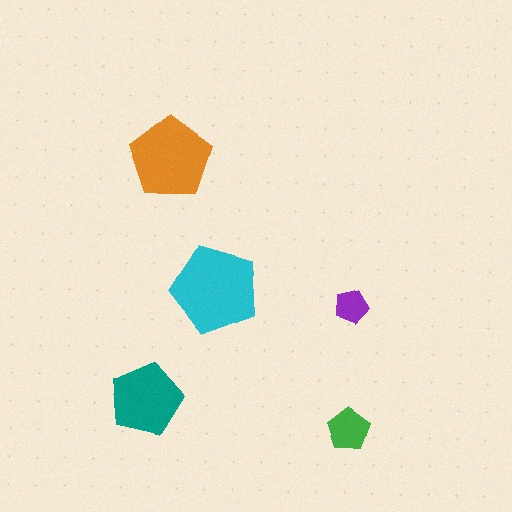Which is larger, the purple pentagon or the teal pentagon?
The teal one.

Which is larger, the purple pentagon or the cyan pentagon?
The cyan one.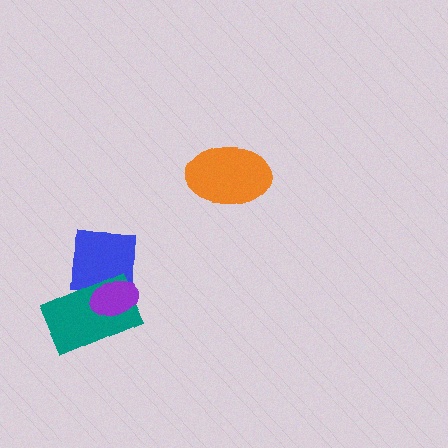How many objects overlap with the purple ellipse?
2 objects overlap with the purple ellipse.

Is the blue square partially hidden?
Yes, it is partially covered by another shape.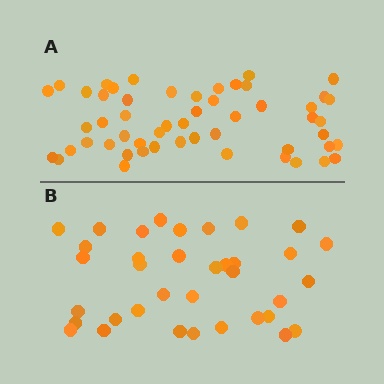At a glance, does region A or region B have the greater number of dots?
Region A (the top region) has more dots.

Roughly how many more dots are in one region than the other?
Region A has approximately 15 more dots than region B.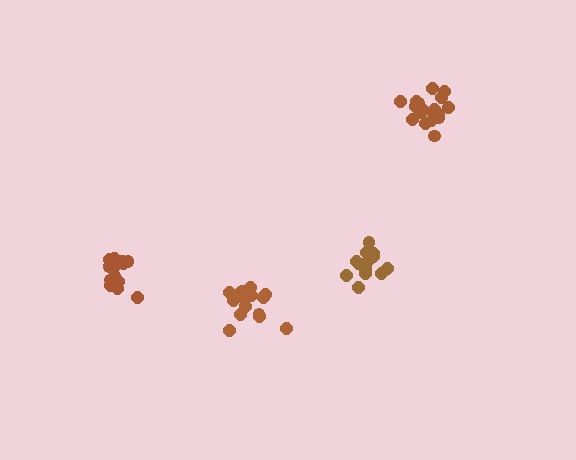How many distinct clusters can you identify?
There are 4 distinct clusters.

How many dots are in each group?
Group 1: 15 dots, Group 2: 14 dots, Group 3: 15 dots, Group 4: 18 dots (62 total).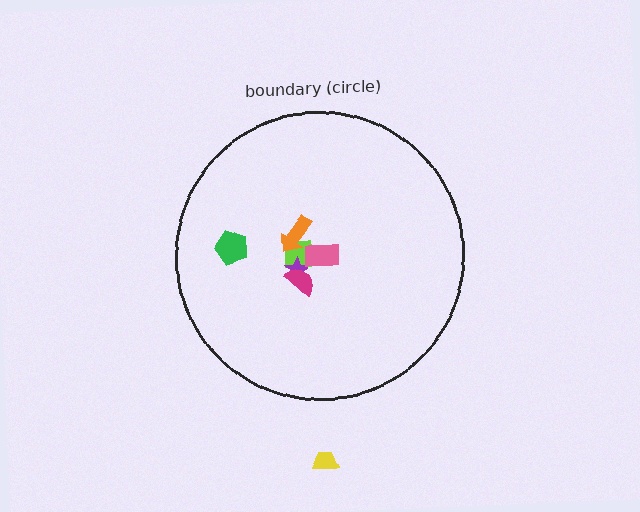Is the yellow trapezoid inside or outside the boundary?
Outside.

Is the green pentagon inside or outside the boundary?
Inside.